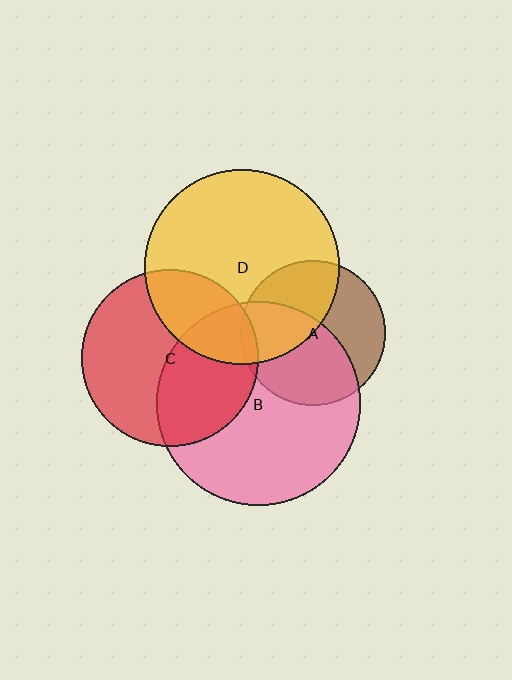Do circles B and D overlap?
Yes.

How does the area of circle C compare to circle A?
Approximately 1.5 times.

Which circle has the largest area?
Circle B (pink).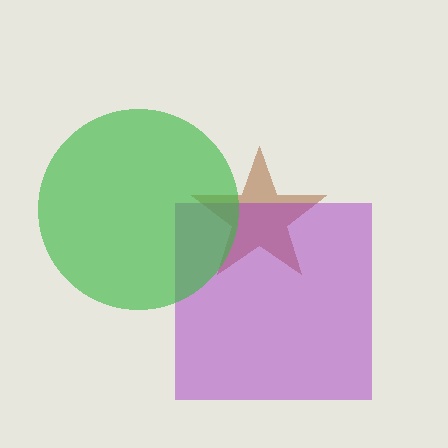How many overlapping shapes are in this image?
There are 3 overlapping shapes in the image.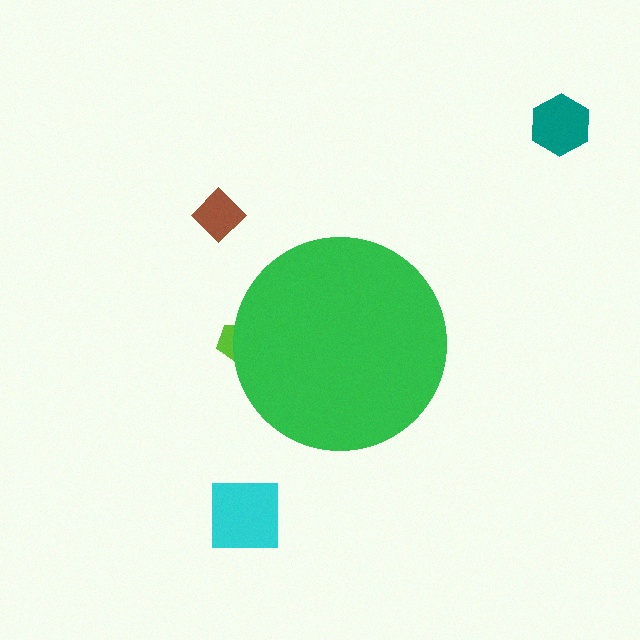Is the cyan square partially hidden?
No, the cyan square is fully visible.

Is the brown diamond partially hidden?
No, the brown diamond is fully visible.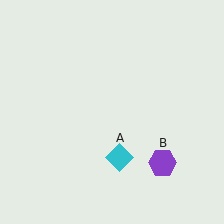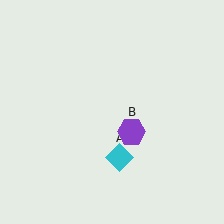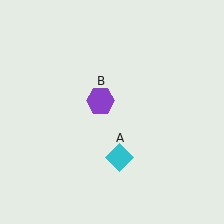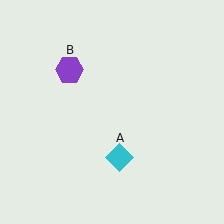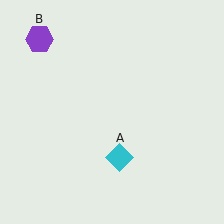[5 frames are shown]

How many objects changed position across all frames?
1 object changed position: purple hexagon (object B).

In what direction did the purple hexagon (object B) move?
The purple hexagon (object B) moved up and to the left.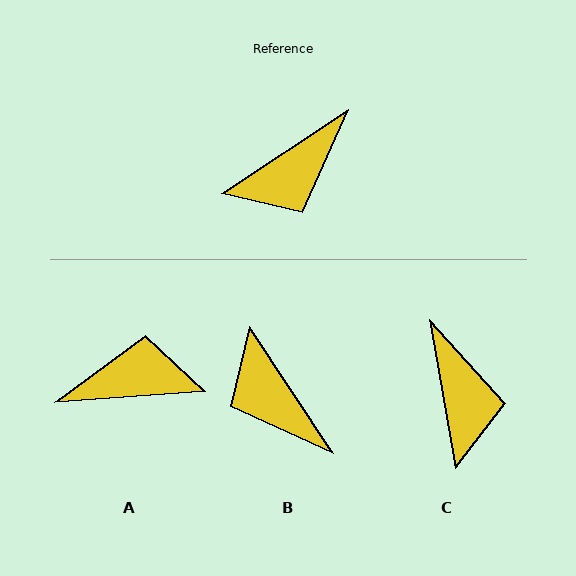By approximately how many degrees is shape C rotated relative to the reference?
Approximately 66 degrees counter-clockwise.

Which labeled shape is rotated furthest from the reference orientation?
A, about 150 degrees away.